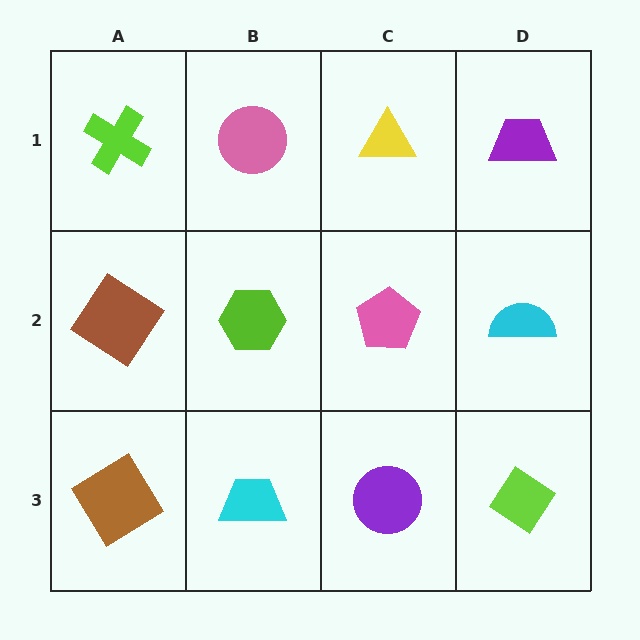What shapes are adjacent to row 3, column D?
A cyan semicircle (row 2, column D), a purple circle (row 3, column C).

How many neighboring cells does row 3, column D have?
2.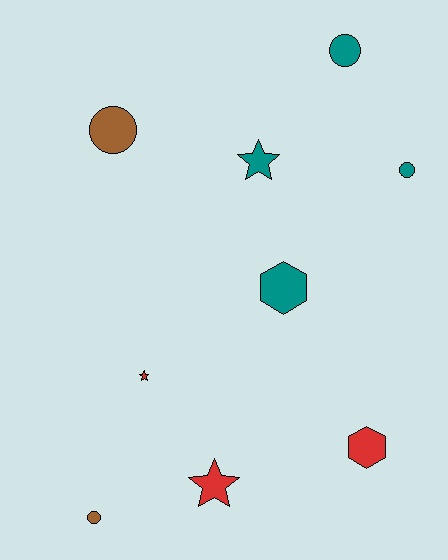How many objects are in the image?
There are 9 objects.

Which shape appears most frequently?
Circle, with 4 objects.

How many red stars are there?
There are 2 red stars.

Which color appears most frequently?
Teal, with 4 objects.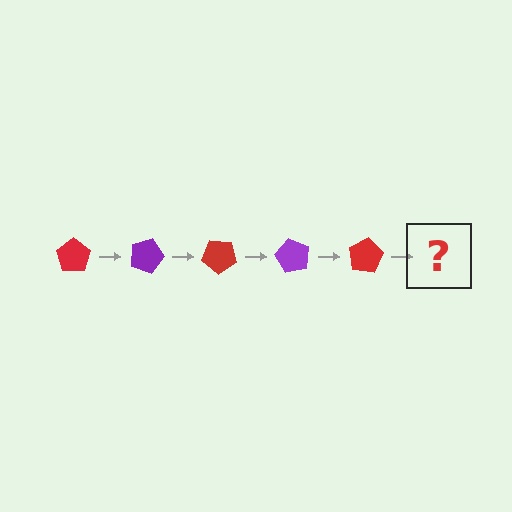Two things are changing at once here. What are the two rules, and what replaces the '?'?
The two rules are that it rotates 20 degrees each step and the color cycles through red and purple. The '?' should be a purple pentagon, rotated 100 degrees from the start.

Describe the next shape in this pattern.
It should be a purple pentagon, rotated 100 degrees from the start.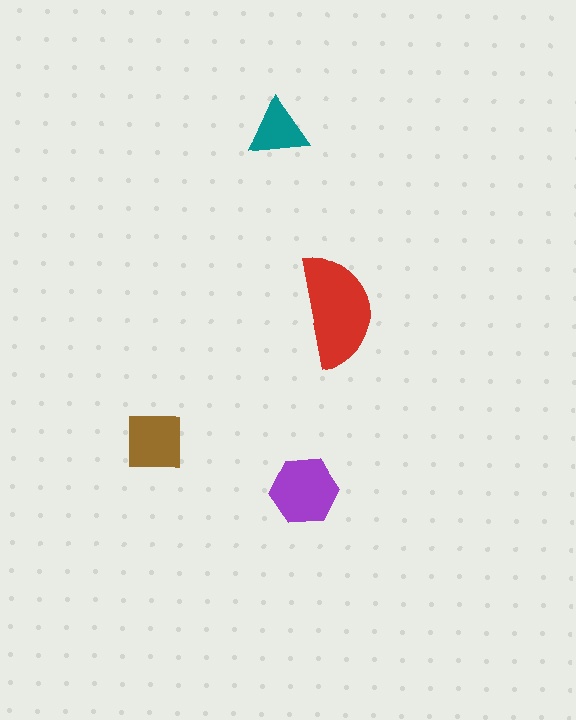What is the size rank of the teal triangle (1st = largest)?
4th.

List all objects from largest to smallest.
The red semicircle, the purple hexagon, the brown square, the teal triangle.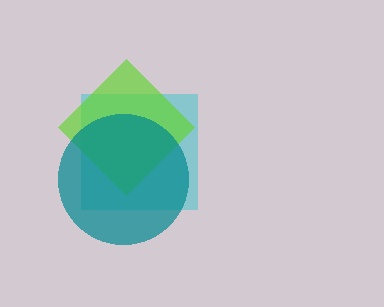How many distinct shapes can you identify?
There are 3 distinct shapes: a cyan square, a lime diamond, a teal circle.